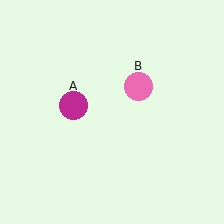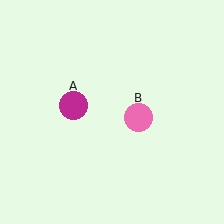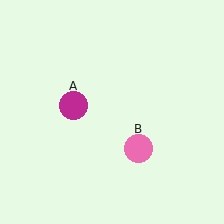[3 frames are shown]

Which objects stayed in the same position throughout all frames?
Magenta circle (object A) remained stationary.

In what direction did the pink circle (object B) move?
The pink circle (object B) moved down.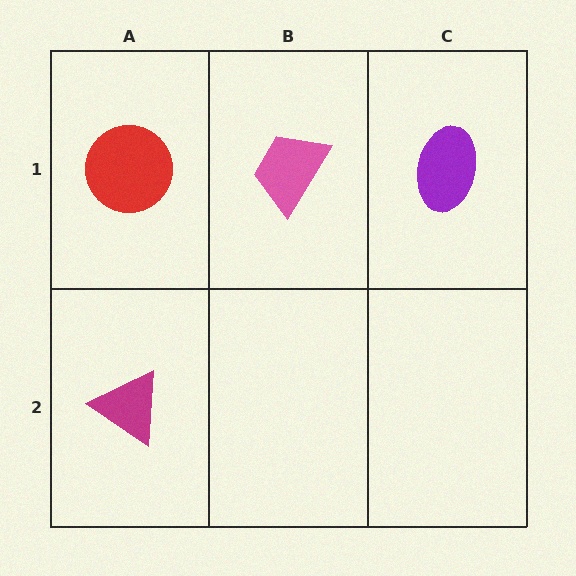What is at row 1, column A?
A red circle.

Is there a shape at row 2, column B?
No, that cell is empty.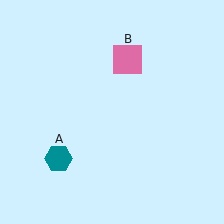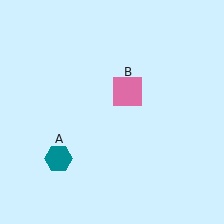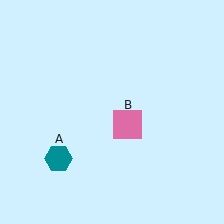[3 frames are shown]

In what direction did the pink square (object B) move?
The pink square (object B) moved down.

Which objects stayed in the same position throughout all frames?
Teal hexagon (object A) remained stationary.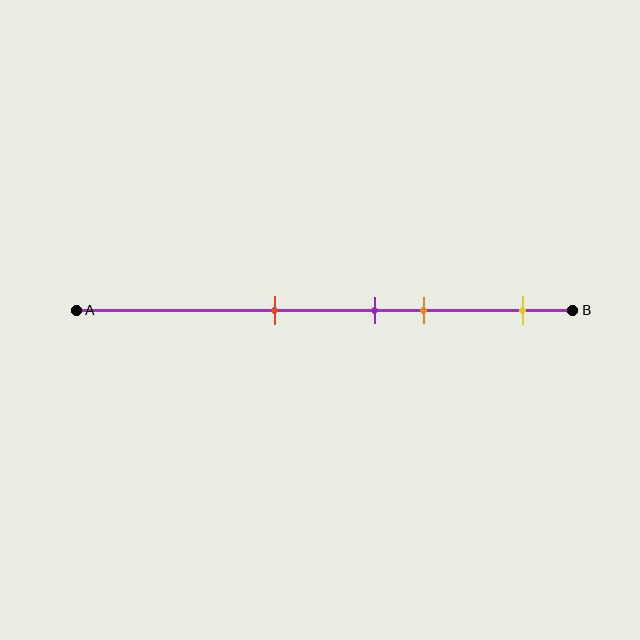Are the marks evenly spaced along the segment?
No, the marks are not evenly spaced.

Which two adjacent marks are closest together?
The purple and orange marks are the closest adjacent pair.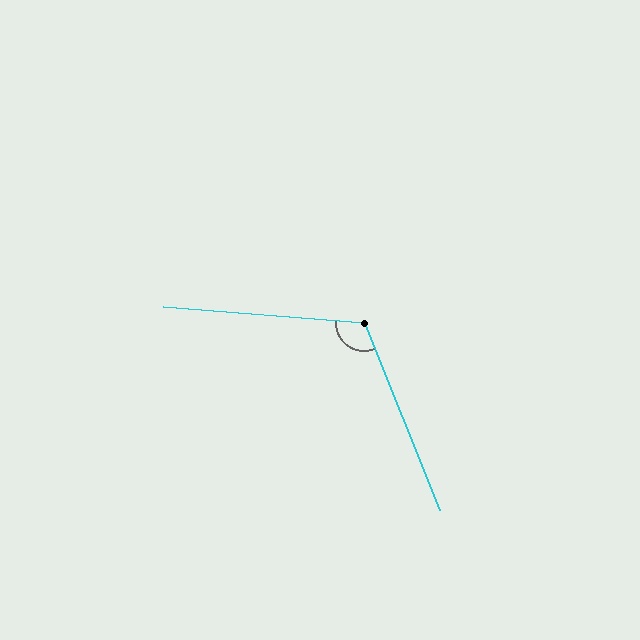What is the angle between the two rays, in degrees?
Approximately 116 degrees.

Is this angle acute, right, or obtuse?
It is obtuse.